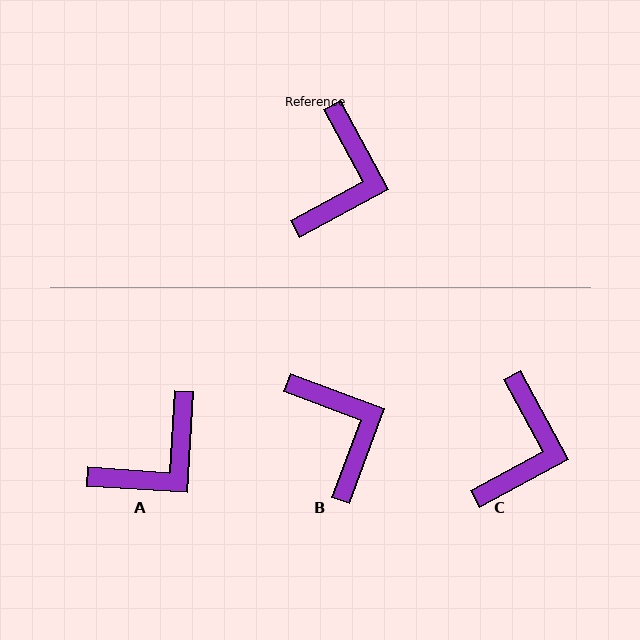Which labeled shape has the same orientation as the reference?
C.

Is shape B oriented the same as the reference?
No, it is off by about 42 degrees.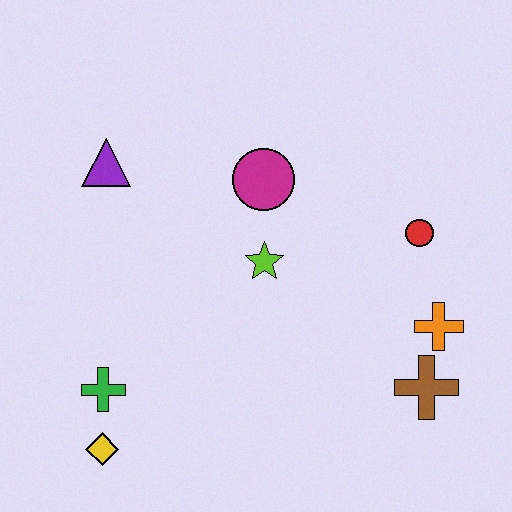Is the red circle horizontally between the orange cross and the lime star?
Yes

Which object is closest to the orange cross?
The brown cross is closest to the orange cross.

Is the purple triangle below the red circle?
No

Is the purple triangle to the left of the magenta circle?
Yes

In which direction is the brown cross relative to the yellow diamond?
The brown cross is to the right of the yellow diamond.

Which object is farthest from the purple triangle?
The brown cross is farthest from the purple triangle.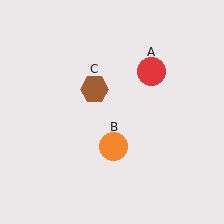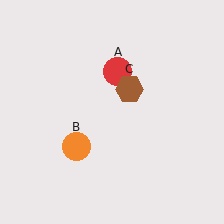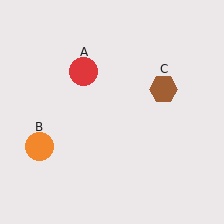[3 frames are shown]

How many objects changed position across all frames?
3 objects changed position: red circle (object A), orange circle (object B), brown hexagon (object C).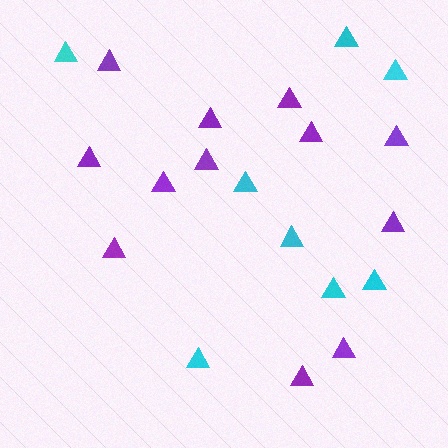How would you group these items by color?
There are 2 groups: one group of cyan triangles (8) and one group of purple triangles (12).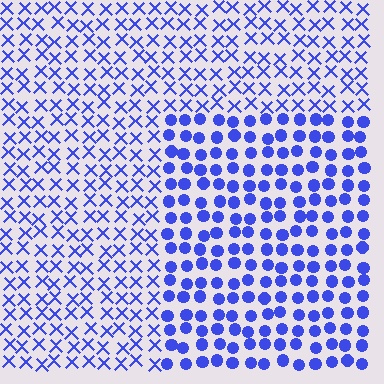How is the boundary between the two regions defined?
The boundary is defined by a change in element shape: circles inside vs. X marks outside. All elements share the same color and spacing.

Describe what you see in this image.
The image is filled with small blue elements arranged in a uniform grid. A rectangle-shaped region contains circles, while the surrounding area contains X marks. The boundary is defined purely by the change in element shape.